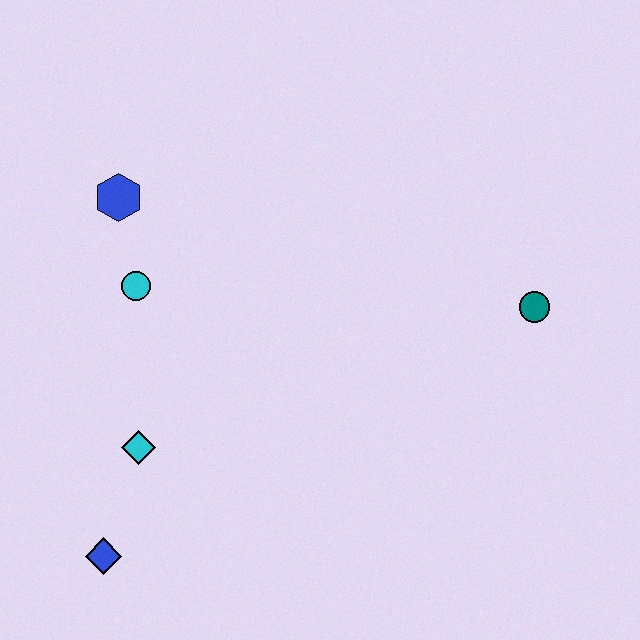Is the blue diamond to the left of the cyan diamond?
Yes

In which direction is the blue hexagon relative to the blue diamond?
The blue hexagon is above the blue diamond.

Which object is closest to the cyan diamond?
The blue diamond is closest to the cyan diamond.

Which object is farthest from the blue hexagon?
The teal circle is farthest from the blue hexagon.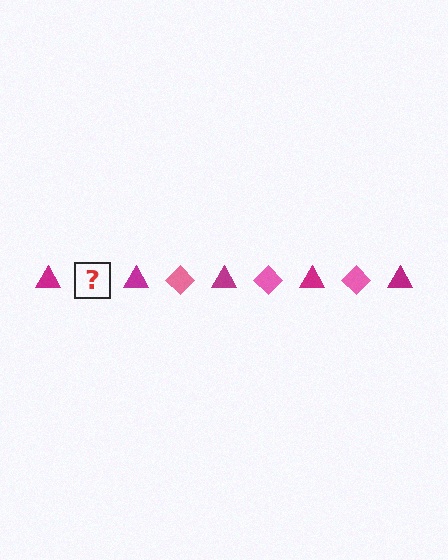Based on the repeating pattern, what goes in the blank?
The blank should be a pink diamond.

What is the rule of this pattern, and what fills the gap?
The rule is that the pattern alternates between magenta triangle and pink diamond. The gap should be filled with a pink diamond.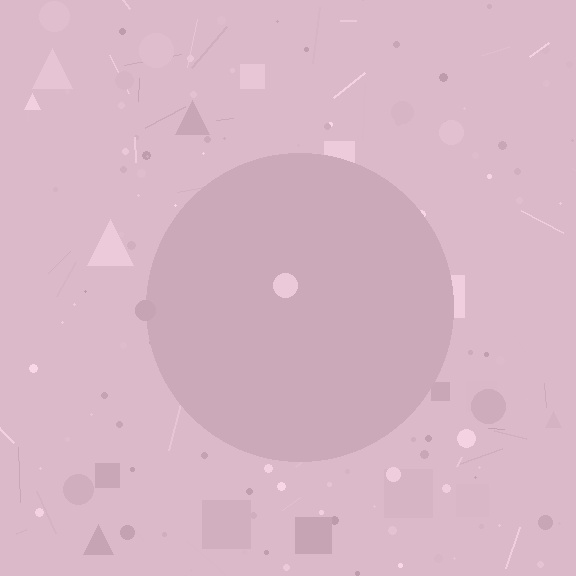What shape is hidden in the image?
A circle is hidden in the image.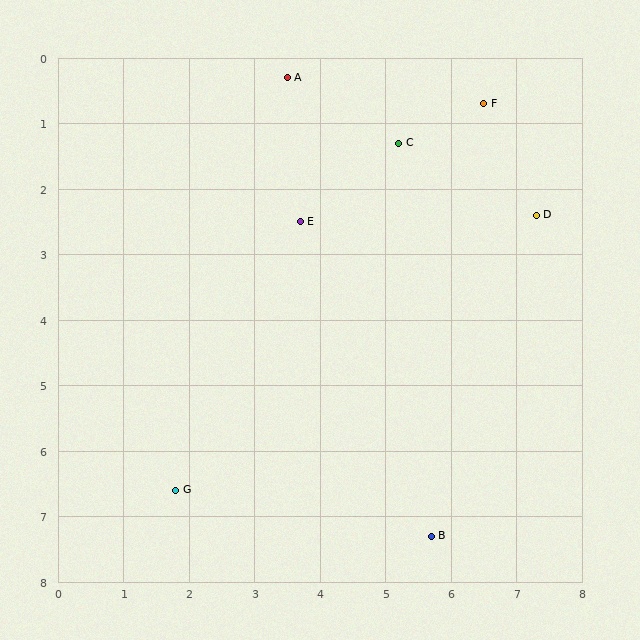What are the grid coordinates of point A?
Point A is at approximately (3.5, 0.3).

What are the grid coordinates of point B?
Point B is at approximately (5.7, 7.3).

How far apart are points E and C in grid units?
Points E and C are about 1.9 grid units apart.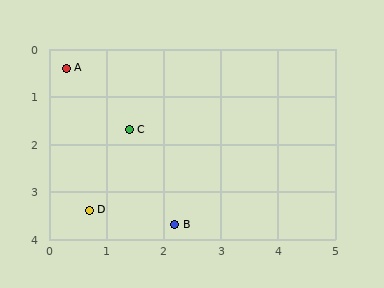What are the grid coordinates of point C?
Point C is at approximately (1.4, 1.7).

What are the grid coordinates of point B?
Point B is at approximately (2.2, 3.7).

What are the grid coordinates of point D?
Point D is at approximately (0.7, 3.4).